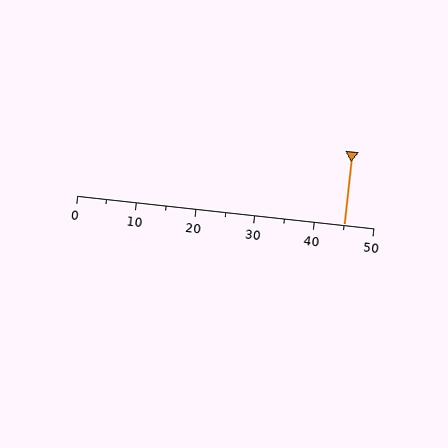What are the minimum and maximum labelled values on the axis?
The axis runs from 0 to 50.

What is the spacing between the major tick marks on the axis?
The major ticks are spaced 10 apart.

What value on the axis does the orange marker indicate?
The marker indicates approximately 45.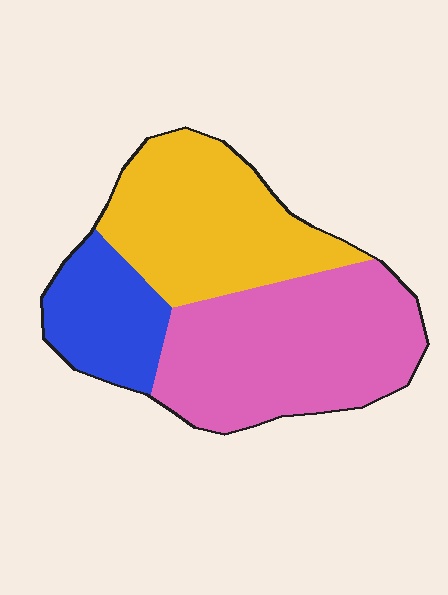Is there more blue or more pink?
Pink.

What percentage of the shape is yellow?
Yellow covers around 35% of the shape.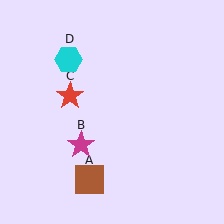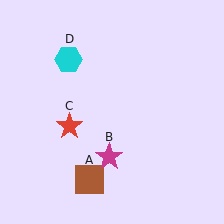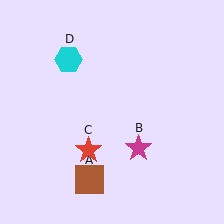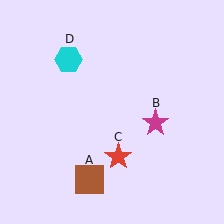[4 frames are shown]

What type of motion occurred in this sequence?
The magenta star (object B), red star (object C) rotated counterclockwise around the center of the scene.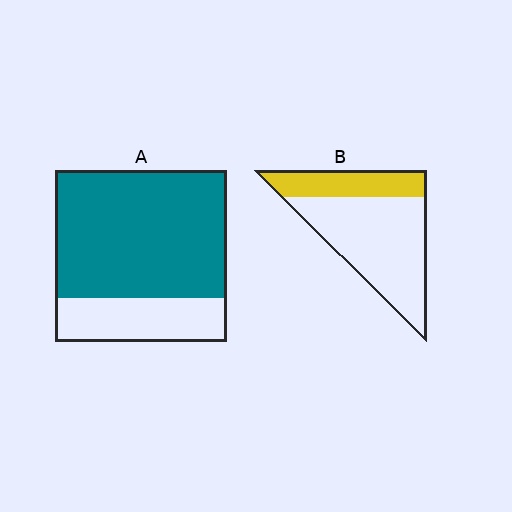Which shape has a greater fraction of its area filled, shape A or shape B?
Shape A.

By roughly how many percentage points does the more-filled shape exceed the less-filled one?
By roughly 45 percentage points (A over B).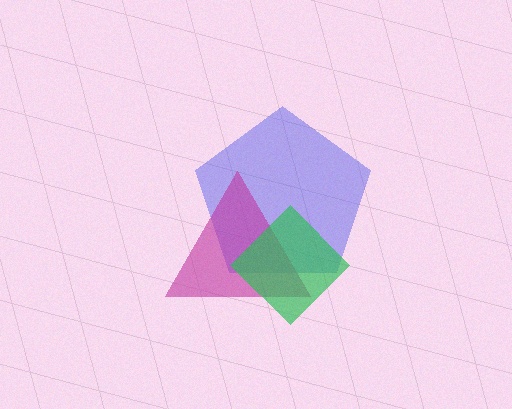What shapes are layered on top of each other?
The layered shapes are: a blue pentagon, a magenta triangle, a green diamond.